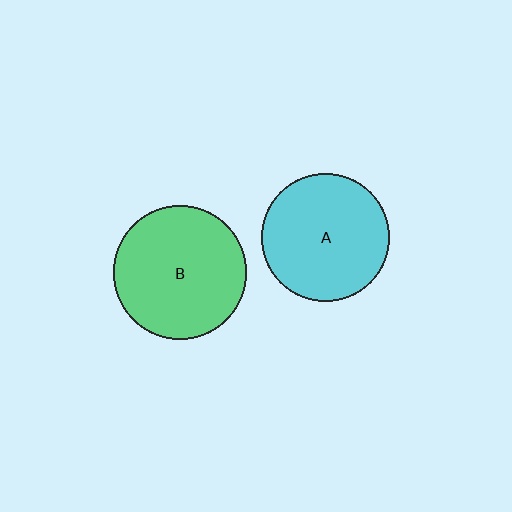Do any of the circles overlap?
No, none of the circles overlap.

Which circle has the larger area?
Circle B (green).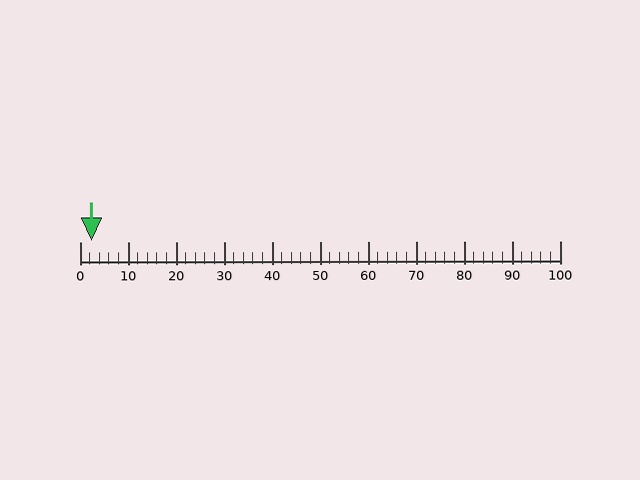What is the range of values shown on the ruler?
The ruler shows values from 0 to 100.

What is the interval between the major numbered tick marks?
The major tick marks are spaced 10 units apart.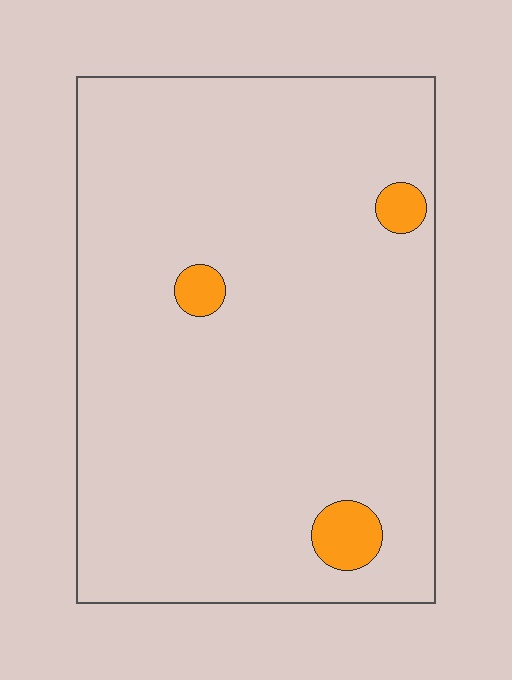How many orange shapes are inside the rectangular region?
3.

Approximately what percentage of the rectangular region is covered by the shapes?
Approximately 5%.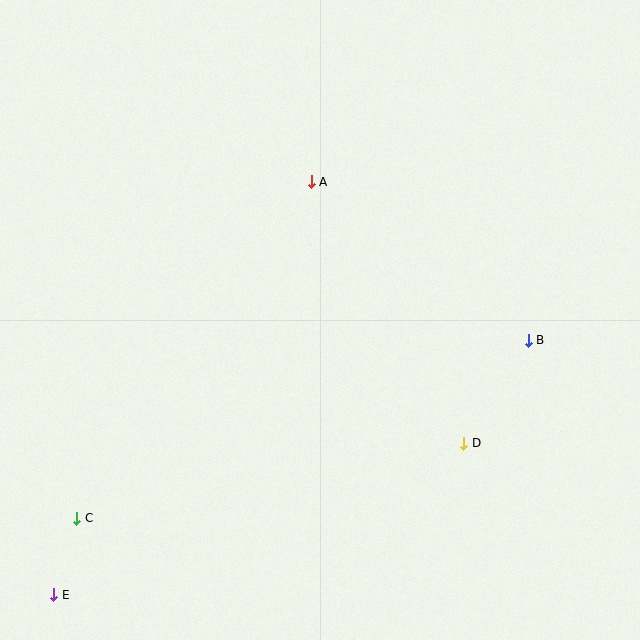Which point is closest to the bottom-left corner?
Point E is closest to the bottom-left corner.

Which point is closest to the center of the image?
Point A at (311, 182) is closest to the center.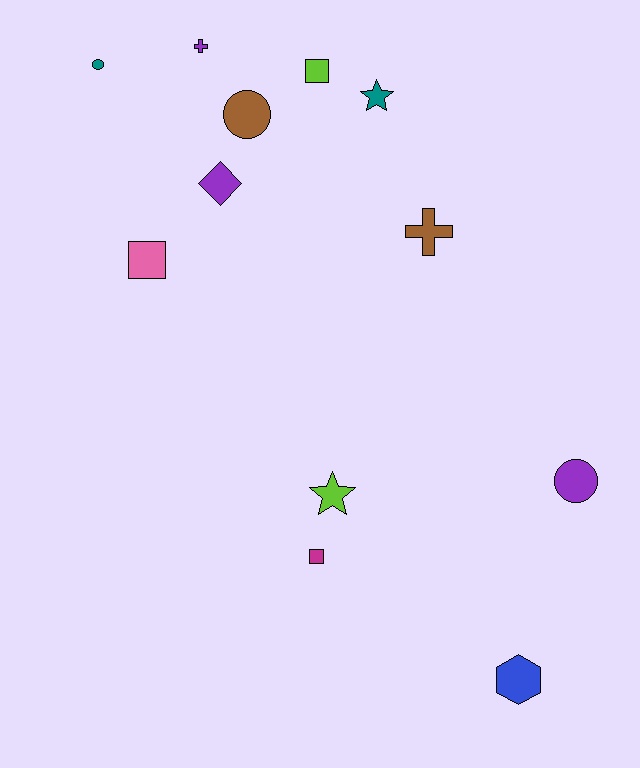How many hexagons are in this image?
There is 1 hexagon.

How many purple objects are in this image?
There are 3 purple objects.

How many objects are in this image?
There are 12 objects.